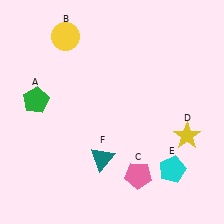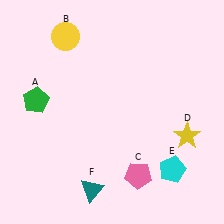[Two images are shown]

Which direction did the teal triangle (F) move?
The teal triangle (F) moved down.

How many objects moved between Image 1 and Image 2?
1 object moved between the two images.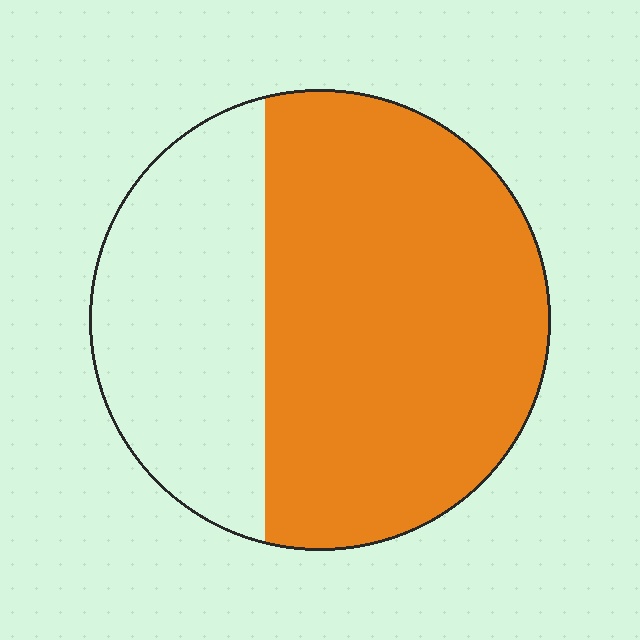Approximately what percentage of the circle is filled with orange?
Approximately 65%.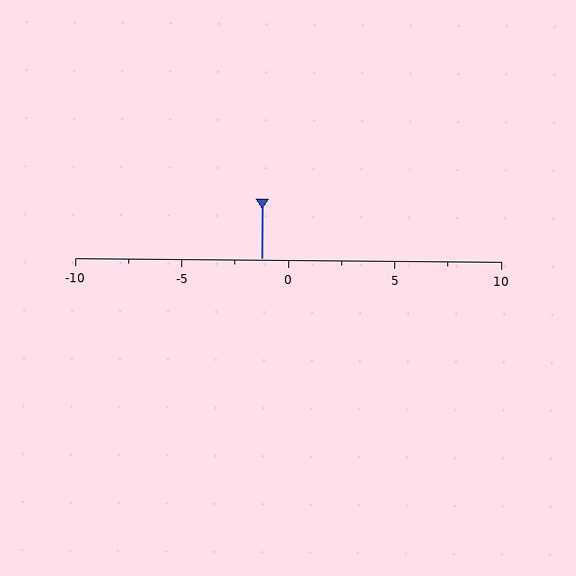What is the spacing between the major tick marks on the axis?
The major ticks are spaced 5 apart.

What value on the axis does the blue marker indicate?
The marker indicates approximately -1.2.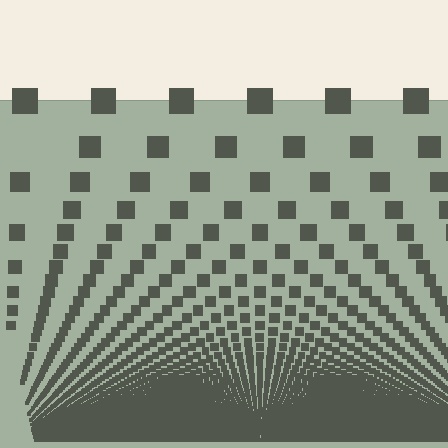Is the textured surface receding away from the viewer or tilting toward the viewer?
The surface appears to tilt toward the viewer. Texture elements get larger and sparser toward the top.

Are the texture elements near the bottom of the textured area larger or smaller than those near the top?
Smaller. The gradient is inverted — elements near the bottom are smaller and denser.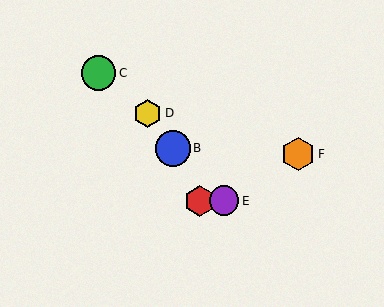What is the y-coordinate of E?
Object E is at y≈201.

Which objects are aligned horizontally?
Objects A, E are aligned horizontally.